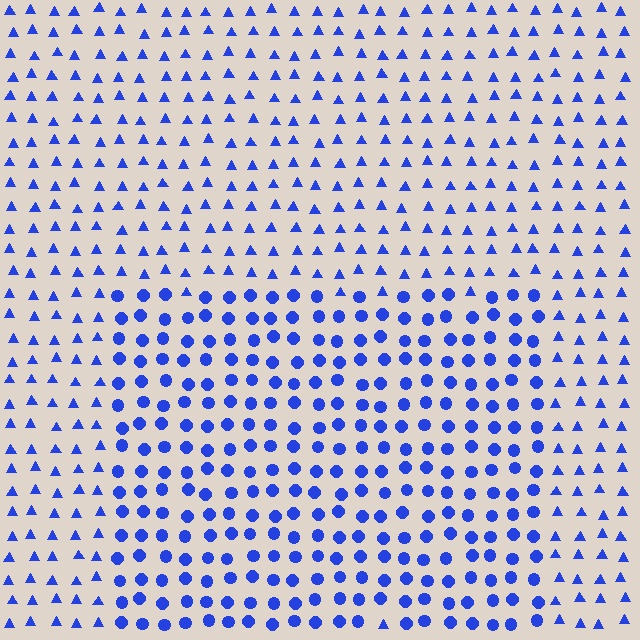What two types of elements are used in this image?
The image uses circles inside the rectangle region and triangles outside it.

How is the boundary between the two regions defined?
The boundary is defined by a change in element shape: circles inside vs. triangles outside. All elements share the same color and spacing.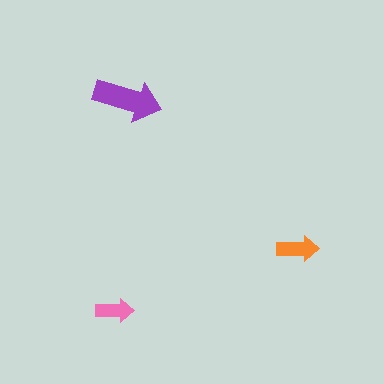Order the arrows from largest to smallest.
the purple one, the orange one, the pink one.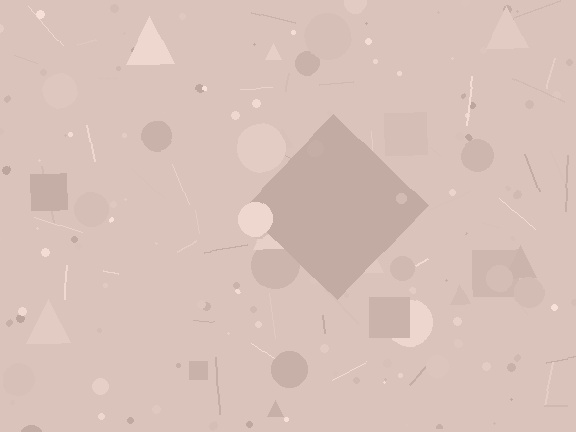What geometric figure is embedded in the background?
A diamond is embedded in the background.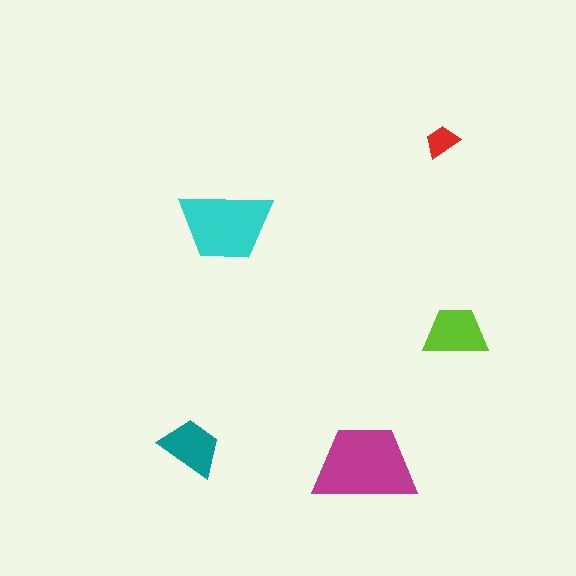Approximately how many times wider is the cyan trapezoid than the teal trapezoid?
About 1.5 times wider.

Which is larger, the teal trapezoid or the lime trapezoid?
The lime one.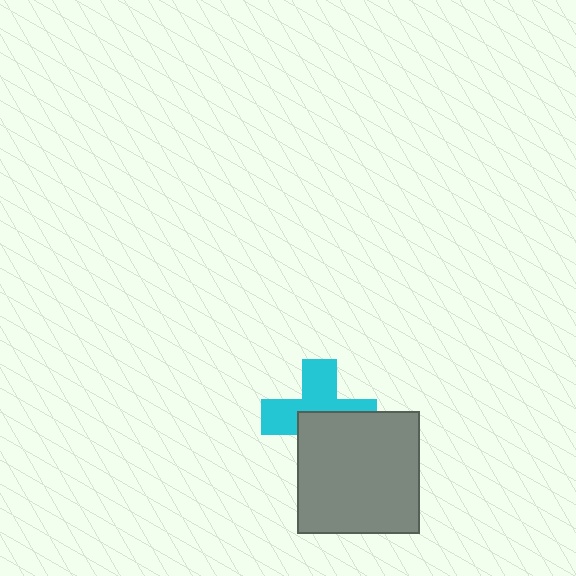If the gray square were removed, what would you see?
You would see the complete cyan cross.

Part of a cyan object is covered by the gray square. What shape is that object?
It is a cross.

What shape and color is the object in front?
The object in front is a gray square.